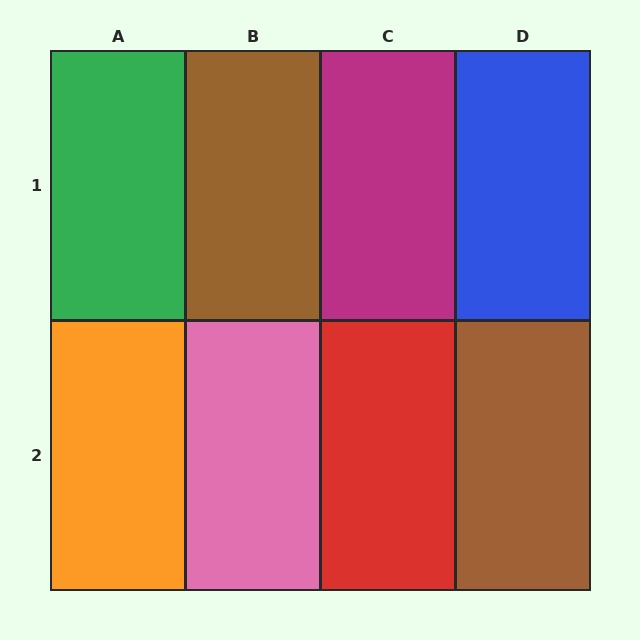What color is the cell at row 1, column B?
Brown.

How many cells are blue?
1 cell is blue.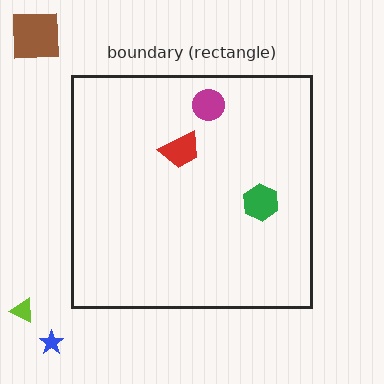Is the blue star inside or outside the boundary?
Outside.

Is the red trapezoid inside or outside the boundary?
Inside.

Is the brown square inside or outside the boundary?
Outside.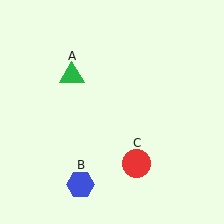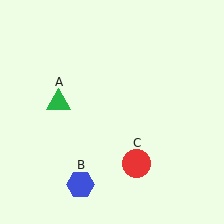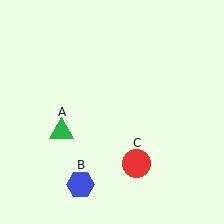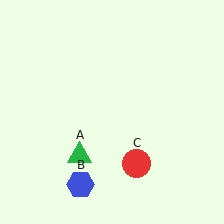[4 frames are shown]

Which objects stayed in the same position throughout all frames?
Blue hexagon (object B) and red circle (object C) remained stationary.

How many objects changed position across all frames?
1 object changed position: green triangle (object A).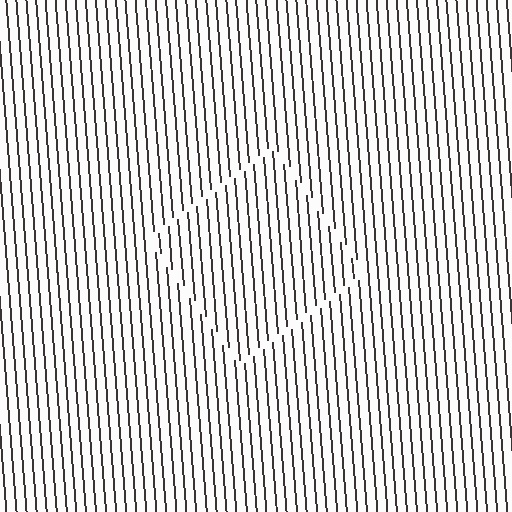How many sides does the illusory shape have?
4 sides — the line-ends trace a square.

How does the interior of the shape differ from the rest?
The interior of the shape contains the same grating, shifted by half a period — the contour is defined by the phase discontinuity where line-ends from the inner and outer gratings abut.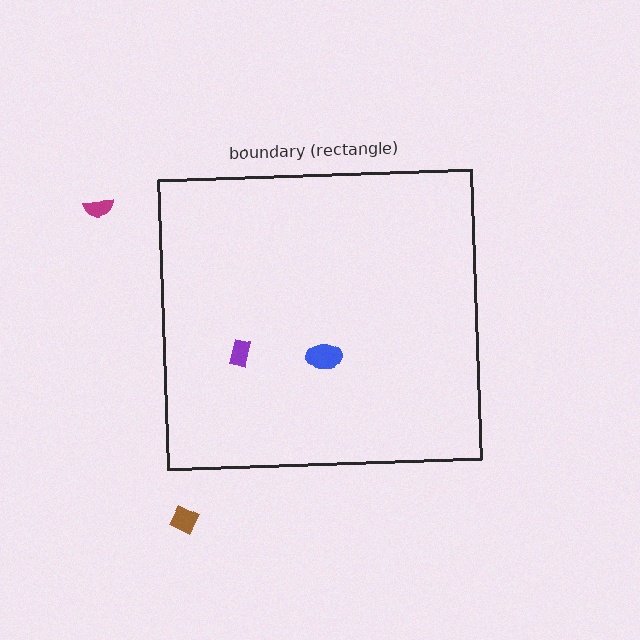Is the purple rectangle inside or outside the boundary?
Inside.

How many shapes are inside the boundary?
2 inside, 2 outside.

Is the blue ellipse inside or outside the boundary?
Inside.